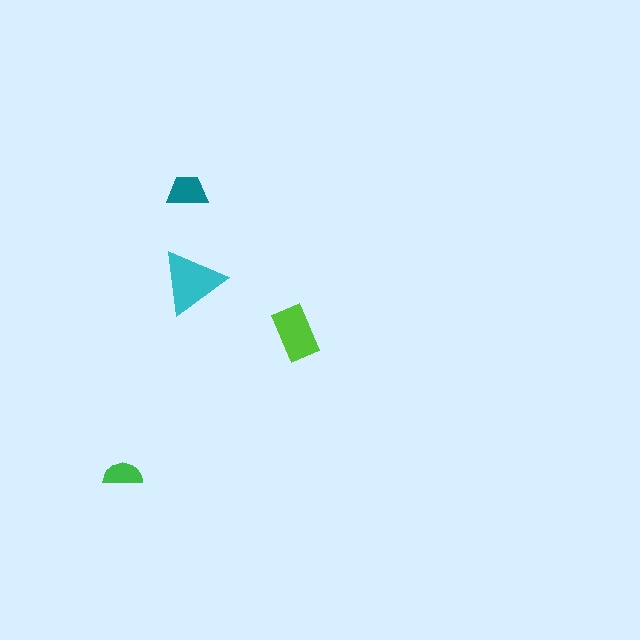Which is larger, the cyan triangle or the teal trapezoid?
The cyan triangle.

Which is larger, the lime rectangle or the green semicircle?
The lime rectangle.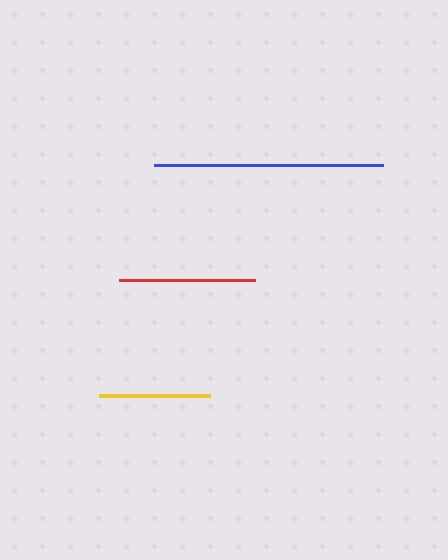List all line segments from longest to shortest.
From longest to shortest: blue, red, yellow.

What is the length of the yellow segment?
The yellow segment is approximately 111 pixels long.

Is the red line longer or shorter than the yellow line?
The red line is longer than the yellow line.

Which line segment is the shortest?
The yellow line is the shortest at approximately 111 pixels.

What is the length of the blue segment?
The blue segment is approximately 229 pixels long.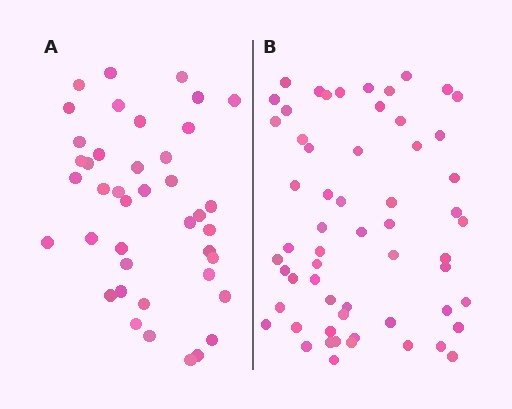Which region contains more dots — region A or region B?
Region B (the right region) has more dots.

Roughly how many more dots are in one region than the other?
Region B has approximately 20 more dots than region A.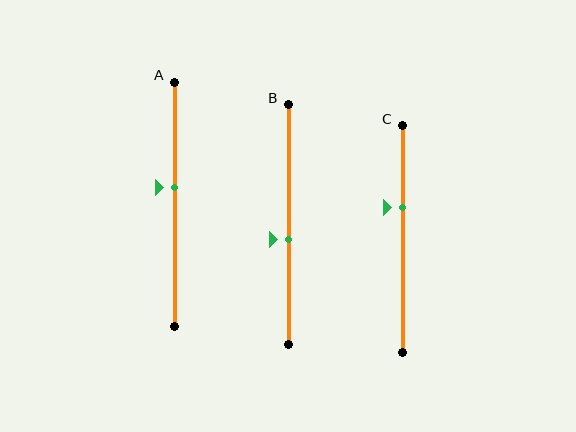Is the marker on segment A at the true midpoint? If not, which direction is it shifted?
No, the marker on segment A is shifted upward by about 7% of the segment length.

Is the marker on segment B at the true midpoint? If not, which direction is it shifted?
No, the marker on segment B is shifted downward by about 6% of the segment length.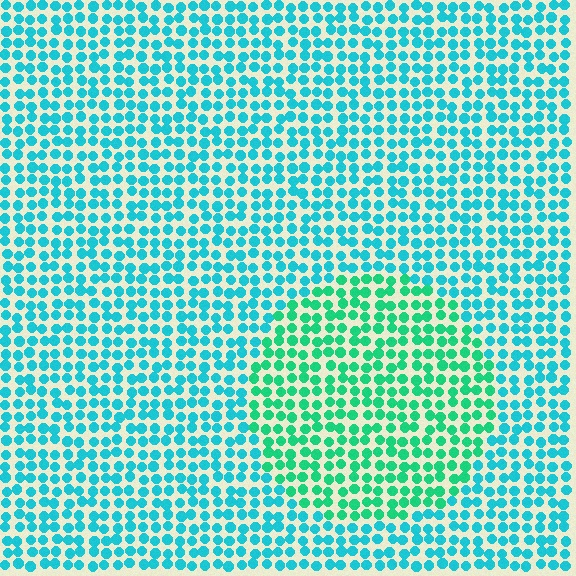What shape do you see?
I see a circle.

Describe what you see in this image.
The image is filled with small cyan elements in a uniform arrangement. A circle-shaped region is visible where the elements are tinted to a slightly different hue, forming a subtle color boundary.